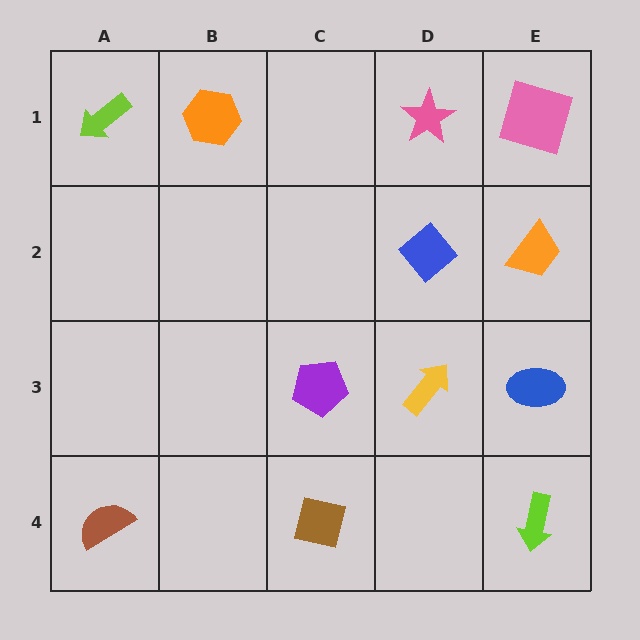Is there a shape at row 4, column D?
No, that cell is empty.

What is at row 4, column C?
A brown square.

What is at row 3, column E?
A blue ellipse.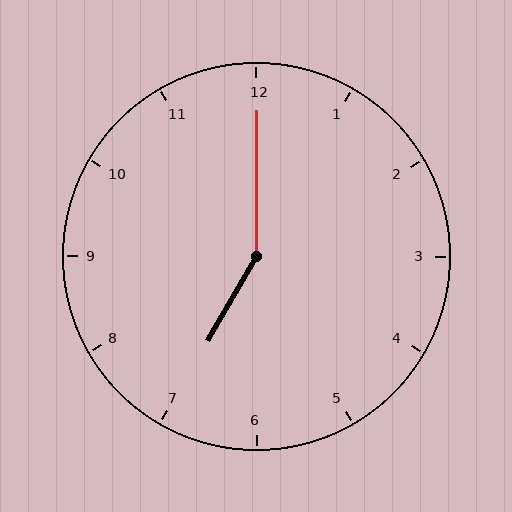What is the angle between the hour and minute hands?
Approximately 150 degrees.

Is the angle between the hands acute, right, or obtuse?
It is obtuse.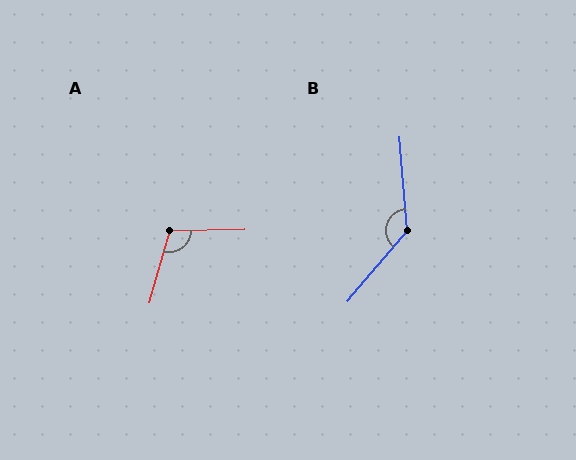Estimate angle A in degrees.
Approximately 107 degrees.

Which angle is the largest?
B, at approximately 135 degrees.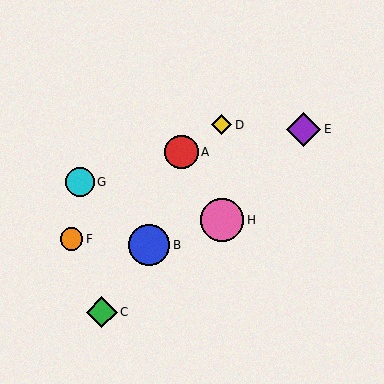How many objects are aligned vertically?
2 objects (D, H) are aligned vertically.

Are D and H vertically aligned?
Yes, both are at x≈222.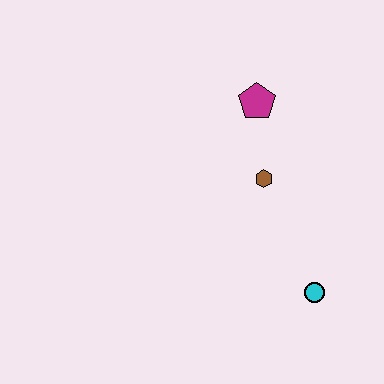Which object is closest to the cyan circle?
The brown hexagon is closest to the cyan circle.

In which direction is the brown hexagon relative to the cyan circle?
The brown hexagon is above the cyan circle.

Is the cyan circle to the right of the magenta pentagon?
Yes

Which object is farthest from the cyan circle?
The magenta pentagon is farthest from the cyan circle.